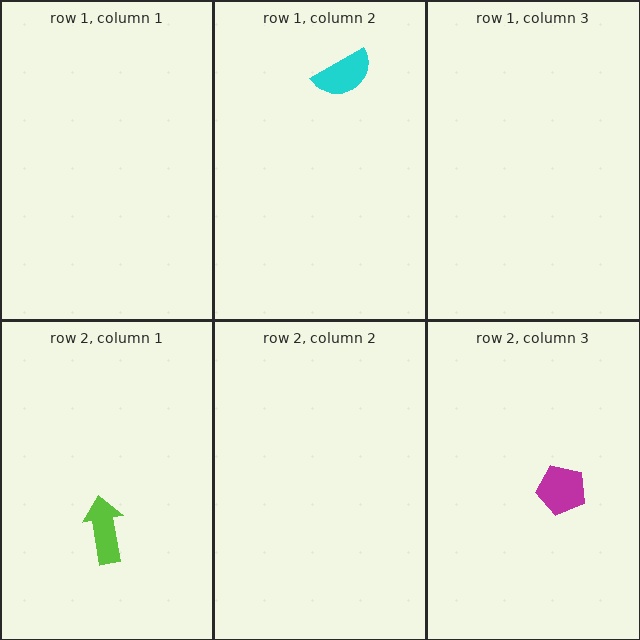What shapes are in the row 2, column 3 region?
The magenta pentagon.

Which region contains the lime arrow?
The row 2, column 1 region.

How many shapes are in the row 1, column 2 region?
1.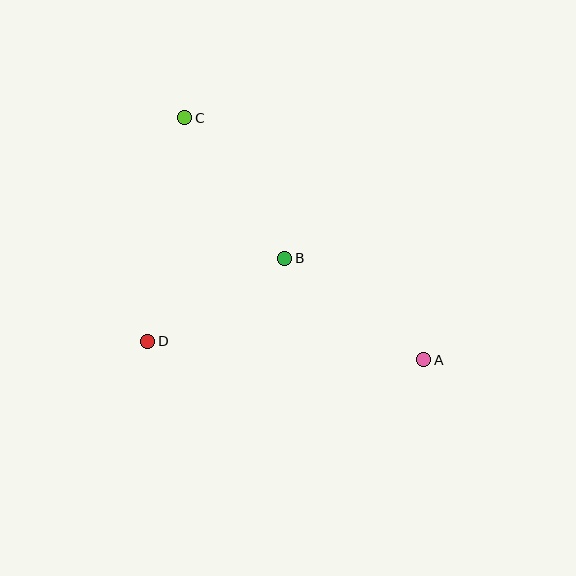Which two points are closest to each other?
Points B and D are closest to each other.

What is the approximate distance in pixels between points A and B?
The distance between A and B is approximately 172 pixels.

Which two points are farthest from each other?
Points A and C are farthest from each other.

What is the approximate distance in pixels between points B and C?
The distance between B and C is approximately 172 pixels.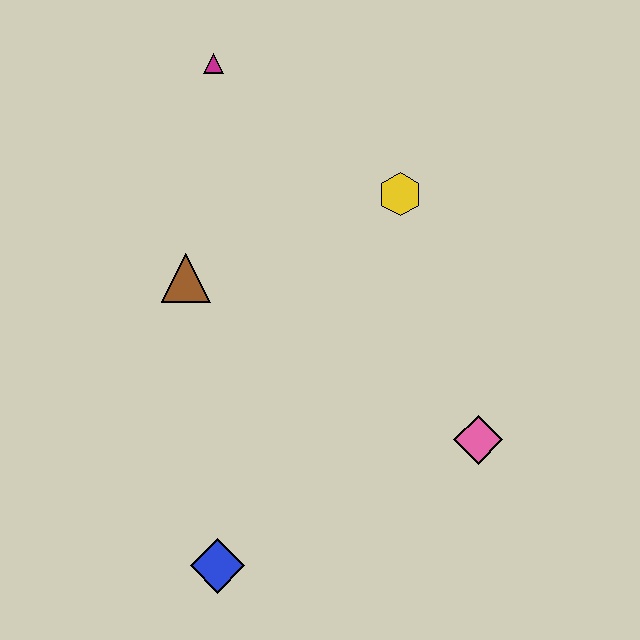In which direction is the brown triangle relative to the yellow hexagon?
The brown triangle is to the left of the yellow hexagon.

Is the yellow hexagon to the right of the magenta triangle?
Yes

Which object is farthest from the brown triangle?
The pink diamond is farthest from the brown triangle.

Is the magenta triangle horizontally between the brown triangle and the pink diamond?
Yes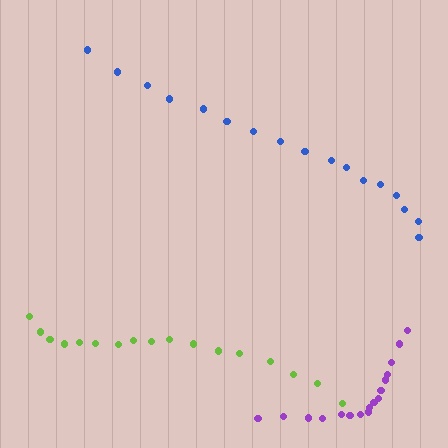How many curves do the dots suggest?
There are 3 distinct paths.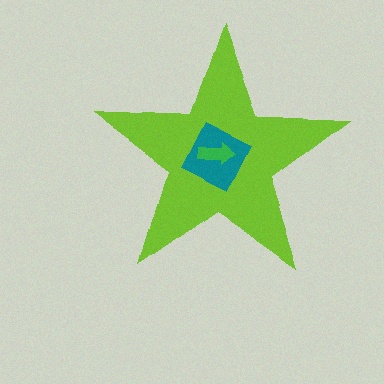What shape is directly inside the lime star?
The teal square.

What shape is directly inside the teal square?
The green arrow.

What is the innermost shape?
The green arrow.